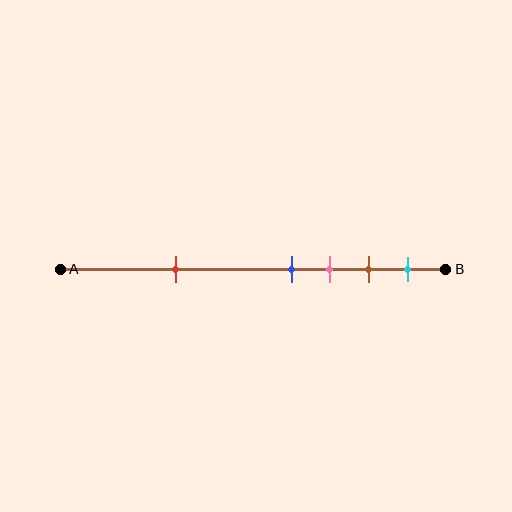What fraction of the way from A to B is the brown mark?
The brown mark is approximately 80% (0.8) of the way from A to B.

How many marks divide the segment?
There are 5 marks dividing the segment.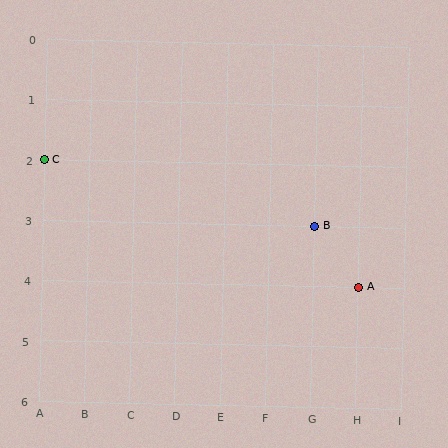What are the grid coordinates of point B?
Point B is at grid coordinates (G, 3).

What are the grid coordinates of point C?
Point C is at grid coordinates (A, 2).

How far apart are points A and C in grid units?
Points A and C are 7 columns and 2 rows apart (about 7.3 grid units diagonally).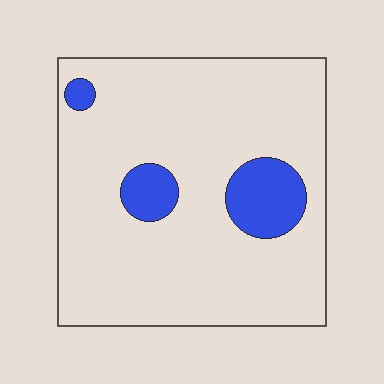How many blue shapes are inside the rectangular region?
3.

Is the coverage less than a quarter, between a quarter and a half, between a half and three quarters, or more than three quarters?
Less than a quarter.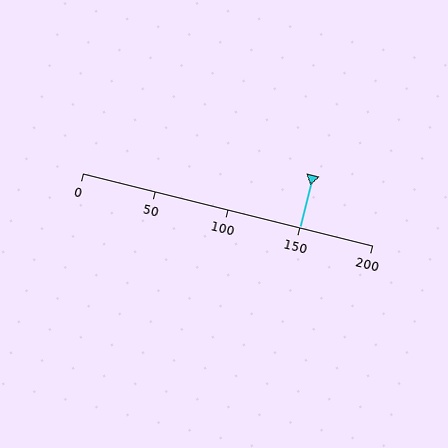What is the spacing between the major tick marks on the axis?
The major ticks are spaced 50 apart.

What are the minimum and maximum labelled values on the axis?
The axis runs from 0 to 200.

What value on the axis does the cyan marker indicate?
The marker indicates approximately 150.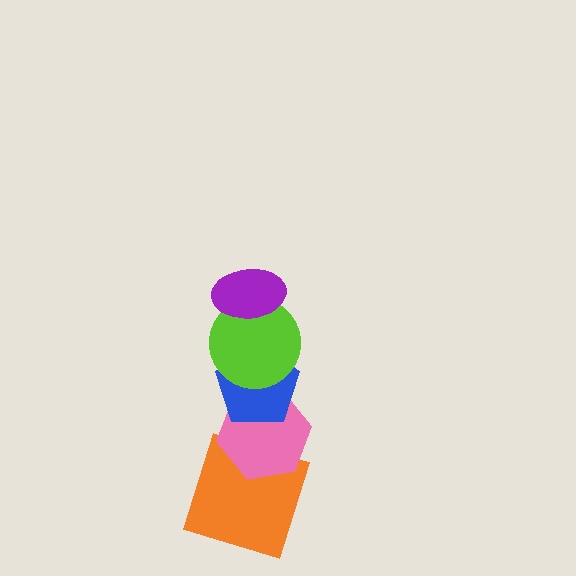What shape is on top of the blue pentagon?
The lime circle is on top of the blue pentagon.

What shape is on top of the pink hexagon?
The blue pentagon is on top of the pink hexagon.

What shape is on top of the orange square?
The pink hexagon is on top of the orange square.